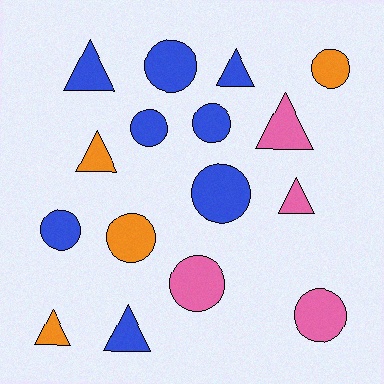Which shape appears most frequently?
Circle, with 9 objects.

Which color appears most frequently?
Blue, with 8 objects.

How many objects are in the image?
There are 16 objects.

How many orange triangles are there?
There are 2 orange triangles.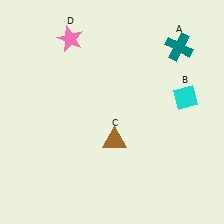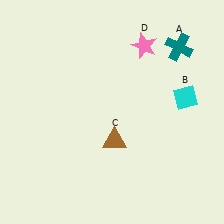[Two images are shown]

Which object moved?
The pink star (D) moved right.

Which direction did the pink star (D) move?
The pink star (D) moved right.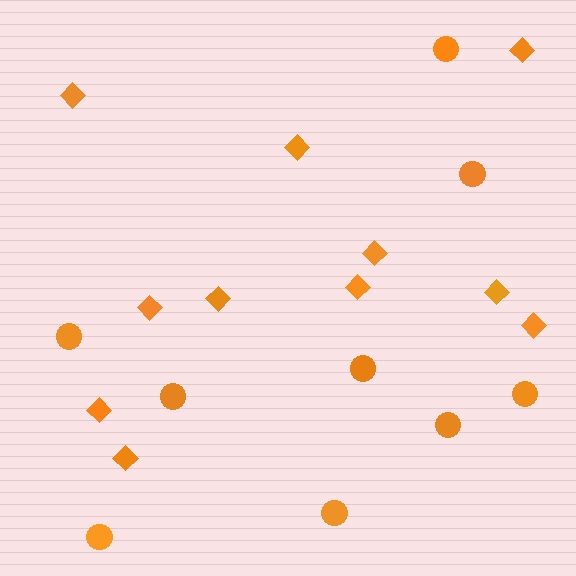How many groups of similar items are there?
There are 2 groups: one group of circles (9) and one group of diamonds (11).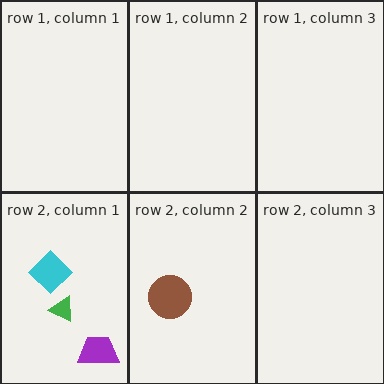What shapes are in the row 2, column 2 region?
The brown circle.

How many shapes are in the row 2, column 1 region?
3.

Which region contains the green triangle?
The row 2, column 1 region.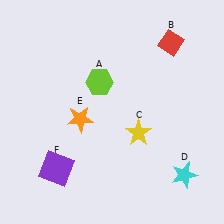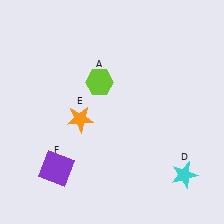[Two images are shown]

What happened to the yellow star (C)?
The yellow star (C) was removed in Image 2. It was in the bottom-right area of Image 1.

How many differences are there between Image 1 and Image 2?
There are 2 differences between the two images.